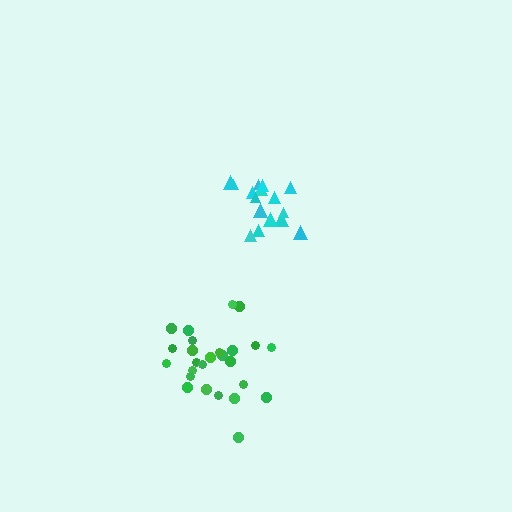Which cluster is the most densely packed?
Green.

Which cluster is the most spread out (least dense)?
Cyan.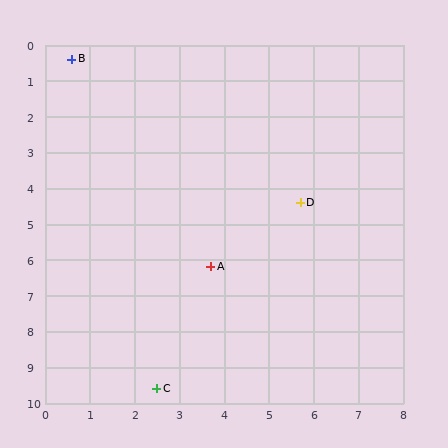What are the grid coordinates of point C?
Point C is at approximately (2.5, 9.6).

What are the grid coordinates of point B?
Point B is at approximately (0.6, 0.4).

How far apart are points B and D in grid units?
Points B and D are about 6.5 grid units apart.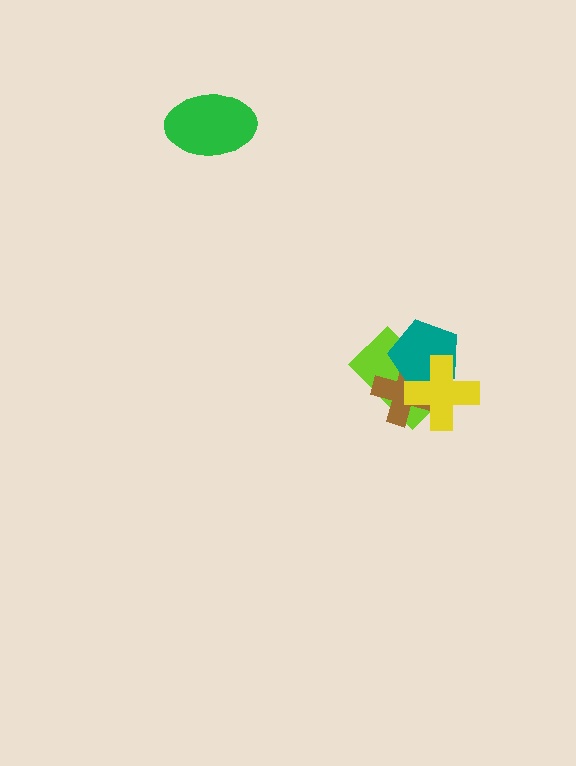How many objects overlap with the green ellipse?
0 objects overlap with the green ellipse.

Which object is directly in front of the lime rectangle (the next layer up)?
The brown cross is directly in front of the lime rectangle.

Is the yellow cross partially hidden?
No, no other shape covers it.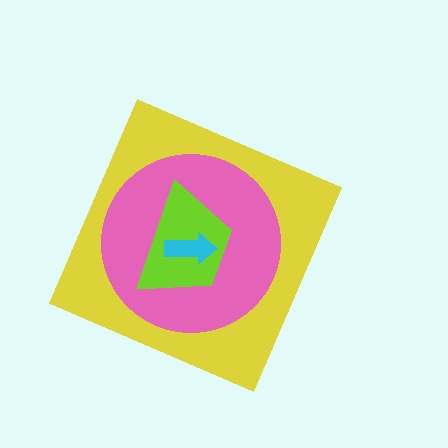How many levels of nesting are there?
4.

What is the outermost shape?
The yellow diamond.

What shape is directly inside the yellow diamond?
The pink circle.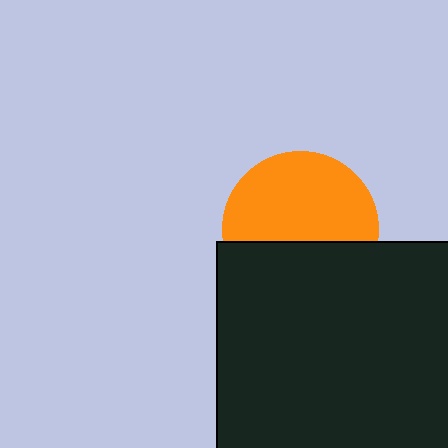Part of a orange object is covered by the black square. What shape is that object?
It is a circle.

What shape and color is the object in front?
The object in front is a black square.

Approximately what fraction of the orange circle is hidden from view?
Roughly 40% of the orange circle is hidden behind the black square.